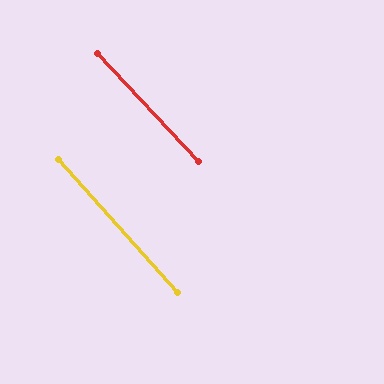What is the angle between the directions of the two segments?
Approximately 2 degrees.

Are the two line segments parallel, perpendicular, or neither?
Parallel — their directions differ by only 1.5°.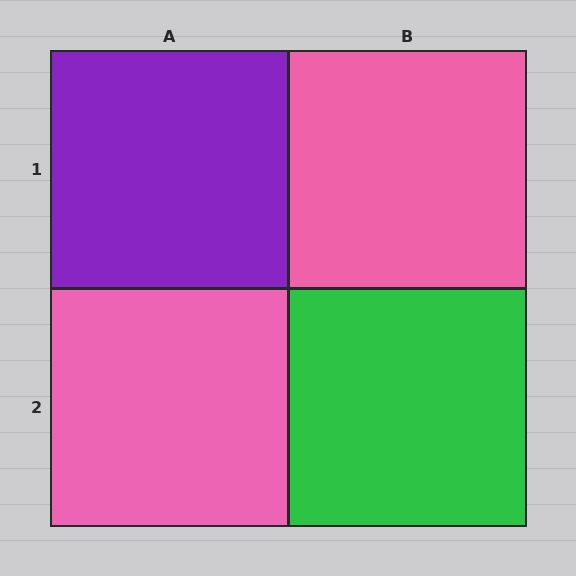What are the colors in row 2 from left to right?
Pink, green.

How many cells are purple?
1 cell is purple.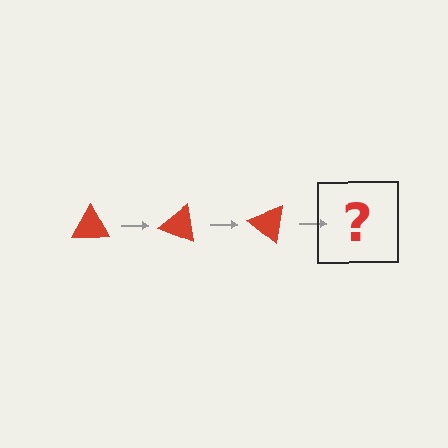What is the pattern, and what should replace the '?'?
The pattern is that the triangle rotates 20 degrees each step. The '?' should be a red triangle rotated 60 degrees.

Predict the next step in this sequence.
The next step is a red triangle rotated 60 degrees.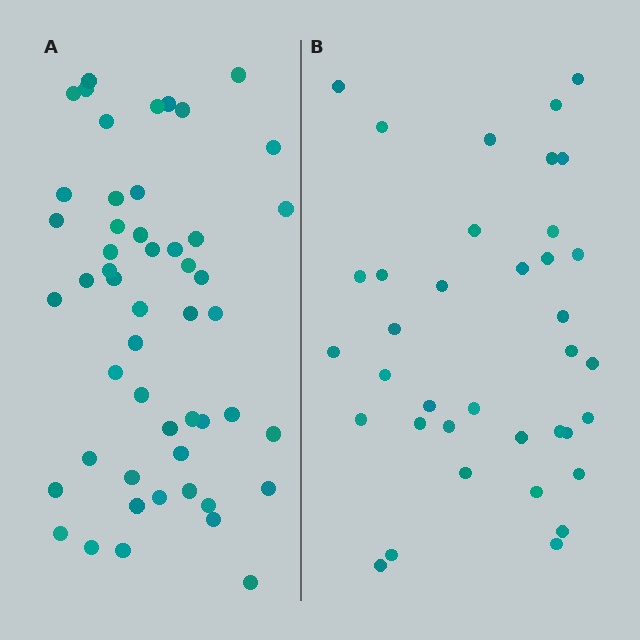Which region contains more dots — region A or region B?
Region A (the left region) has more dots.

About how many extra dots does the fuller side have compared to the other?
Region A has approximately 15 more dots than region B.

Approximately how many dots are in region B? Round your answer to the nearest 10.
About 40 dots. (The exact count is 37, which rounds to 40.)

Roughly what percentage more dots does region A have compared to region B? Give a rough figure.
About 40% more.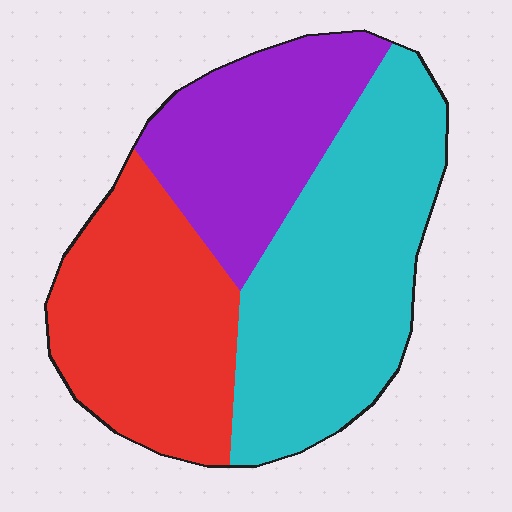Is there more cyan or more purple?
Cyan.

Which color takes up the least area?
Purple, at roughly 25%.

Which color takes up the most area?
Cyan, at roughly 40%.